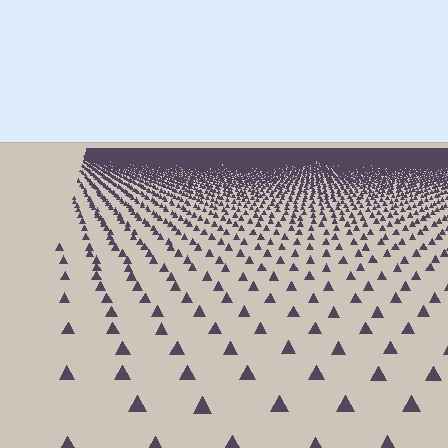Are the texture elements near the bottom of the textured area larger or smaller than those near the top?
Larger. Near the bottom, elements are closer to the viewer and appear at a bigger on-screen size.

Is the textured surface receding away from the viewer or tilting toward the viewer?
The surface is receding away from the viewer. Texture elements get smaller and denser toward the top.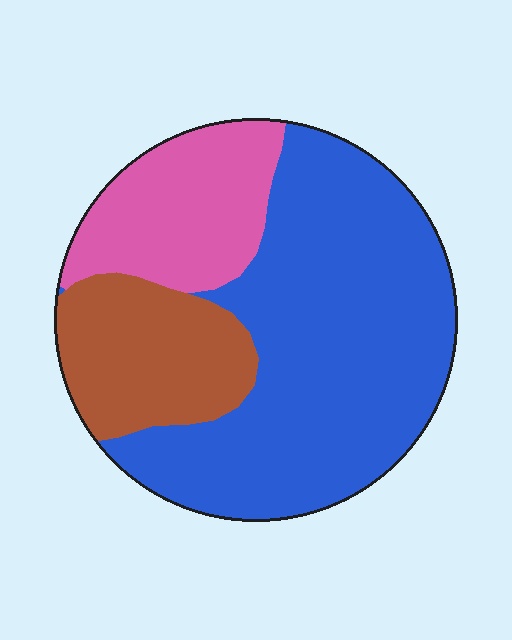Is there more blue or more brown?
Blue.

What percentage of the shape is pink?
Pink takes up about one fifth (1/5) of the shape.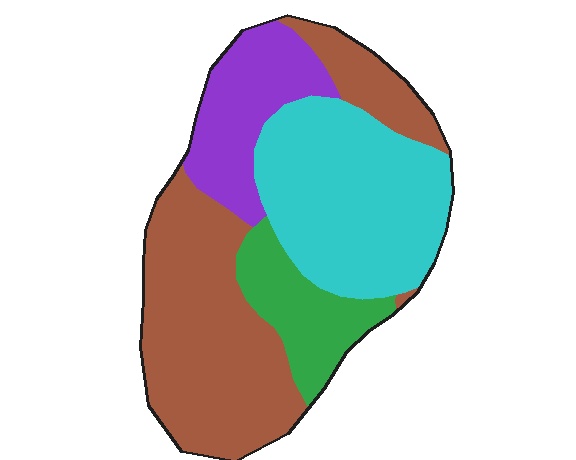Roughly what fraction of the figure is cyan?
Cyan takes up about one third (1/3) of the figure.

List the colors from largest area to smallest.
From largest to smallest: brown, cyan, purple, green.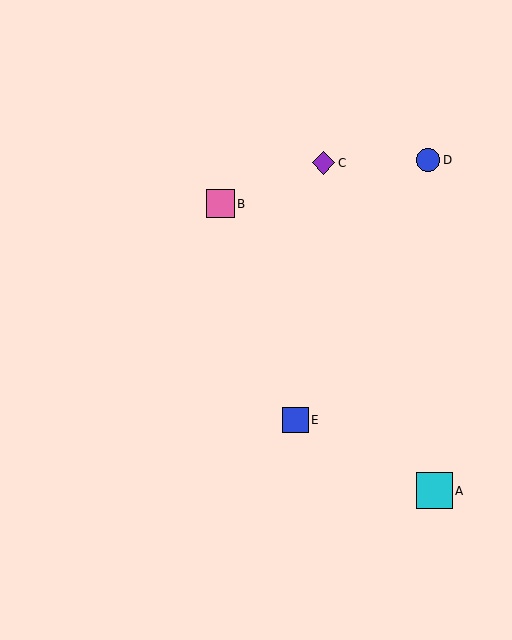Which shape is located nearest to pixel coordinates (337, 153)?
The purple diamond (labeled C) at (324, 163) is nearest to that location.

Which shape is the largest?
The cyan square (labeled A) is the largest.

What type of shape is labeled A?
Shape A is a cyan square.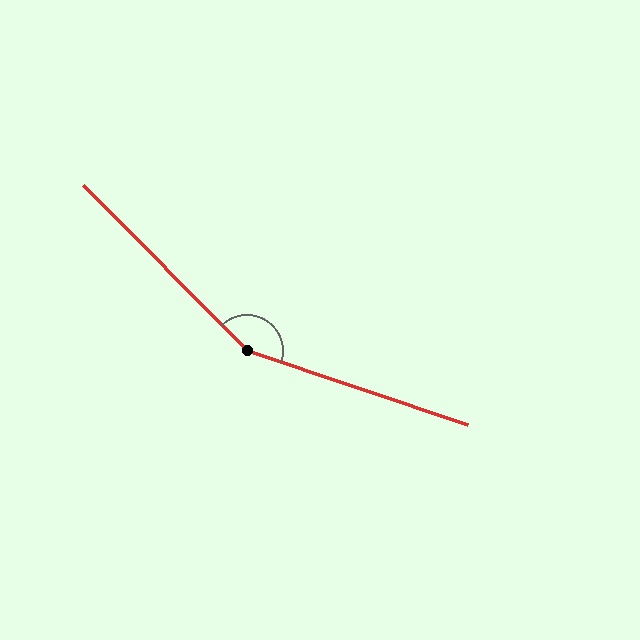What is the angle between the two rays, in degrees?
Approximately 153 degrees.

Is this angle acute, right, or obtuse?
It is obtuse.